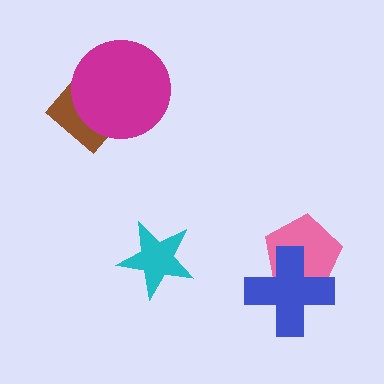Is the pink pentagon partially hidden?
Yes, it is partially covered by another shape.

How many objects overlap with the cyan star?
0 objects overlap with the cyan star.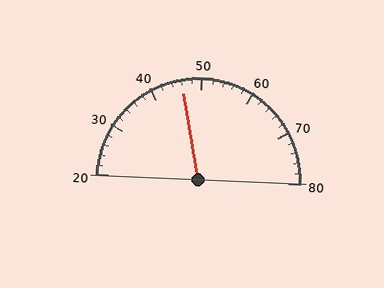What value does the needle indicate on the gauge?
The needle indicates approximately 46.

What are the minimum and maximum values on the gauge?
The gauge ranges from 20 to 80.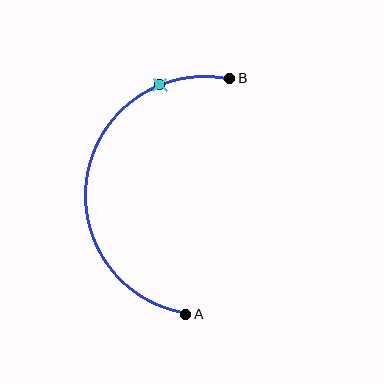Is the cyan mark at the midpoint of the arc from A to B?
No. The cyan mark lies on the arc but is closer to endpoint B. The arc midpoint would be at the point on the curve equidistant along the arc from both A and B.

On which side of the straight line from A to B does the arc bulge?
The arc bulges to the left of the straight line connecting A and B.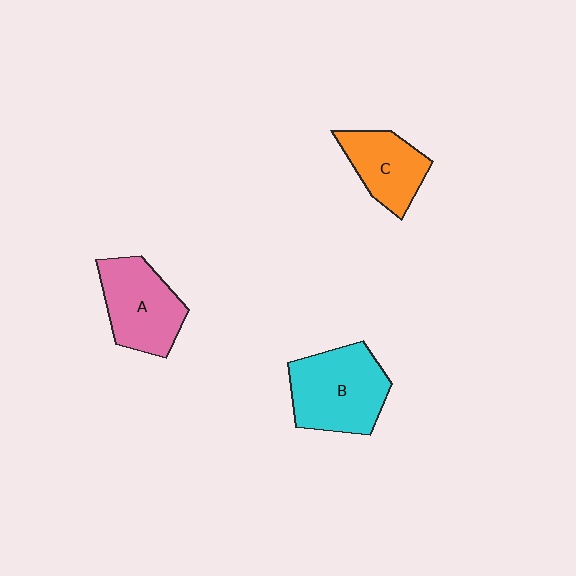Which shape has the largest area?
Shape B (cyan).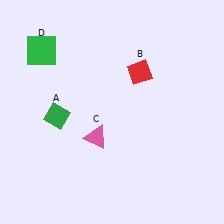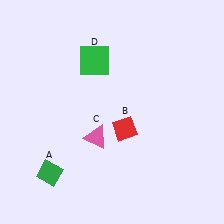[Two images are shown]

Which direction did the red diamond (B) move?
The red diamond (B) moved down.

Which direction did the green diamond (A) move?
The green diamond (A) moved down.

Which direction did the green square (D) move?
The green square (D) moved right.